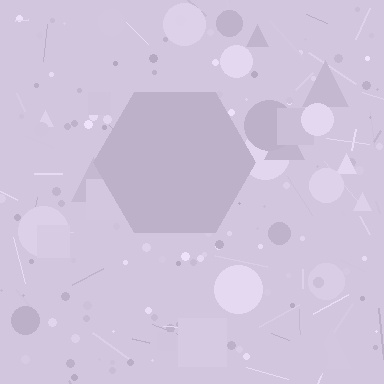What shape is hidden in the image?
A hexagon is hidden in the image.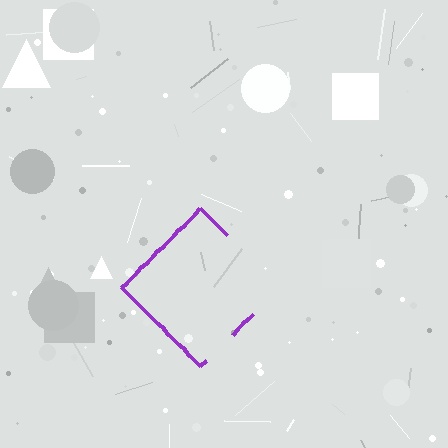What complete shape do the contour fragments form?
The contour fragments form a diamond.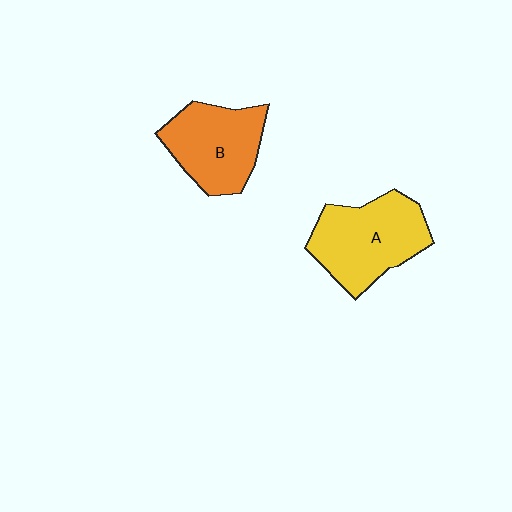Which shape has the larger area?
Shape A (yellow).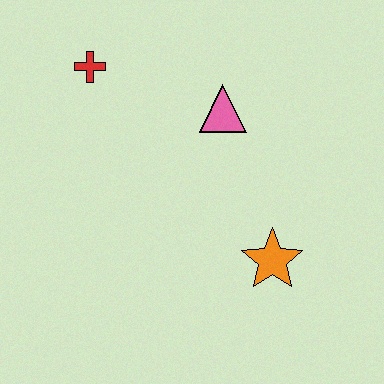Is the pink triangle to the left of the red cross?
No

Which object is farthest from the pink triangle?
The orange star is farthest from the pink triangle.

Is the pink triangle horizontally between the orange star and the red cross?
Yes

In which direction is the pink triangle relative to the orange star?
The pink triangle is above the orange star.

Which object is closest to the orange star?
The pink triangle is closest to the orange star.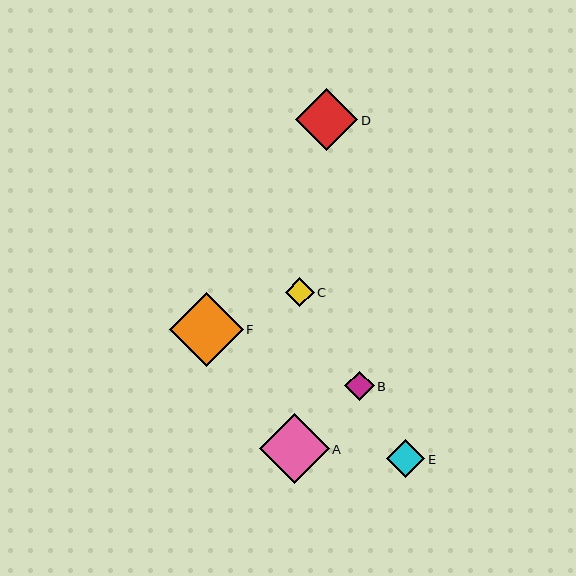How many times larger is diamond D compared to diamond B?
Diamond D is approximately 2.1 times the size of diamond B.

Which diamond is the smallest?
Diamond C is the smallest with a size of approximately 29 pixels.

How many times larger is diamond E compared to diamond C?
Diamond E is approximately 1.3 times the size of diamond C.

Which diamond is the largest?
Diamond F is the largest with a size of approximately 74 pixels.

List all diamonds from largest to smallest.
From largest to smallest: F, A, D, E, B, C.